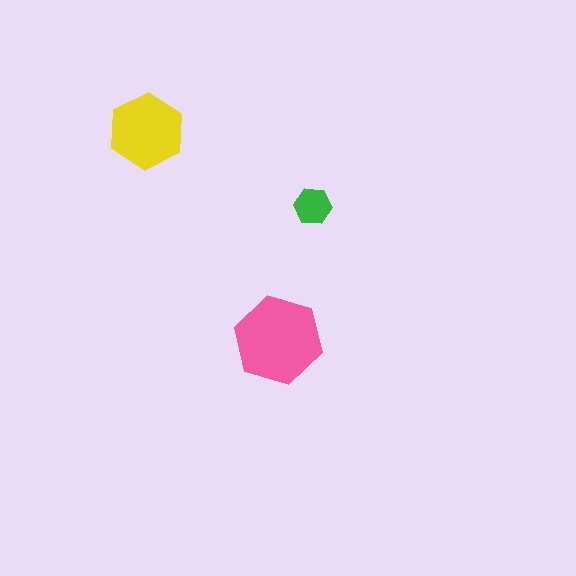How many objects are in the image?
There are 3 objects in the image.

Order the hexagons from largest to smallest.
the pink one, the yellow one, the green one.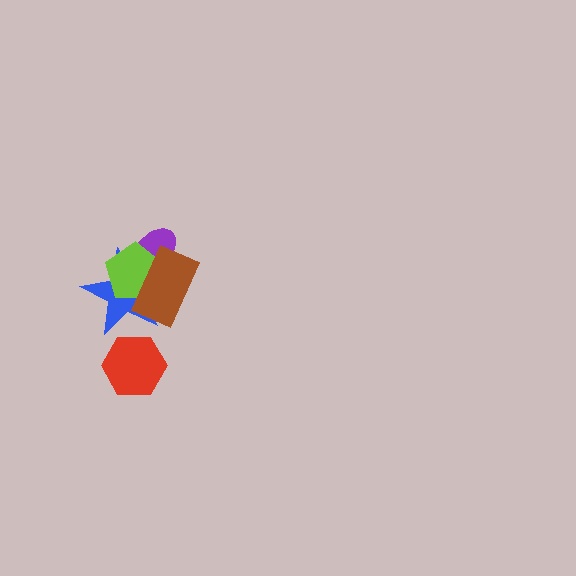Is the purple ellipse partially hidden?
Yes, it is partially covered by another shape.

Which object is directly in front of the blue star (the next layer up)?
The lime pentagon is directly in front of the blue star.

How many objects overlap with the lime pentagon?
3 objects overlap with the lime pentagon.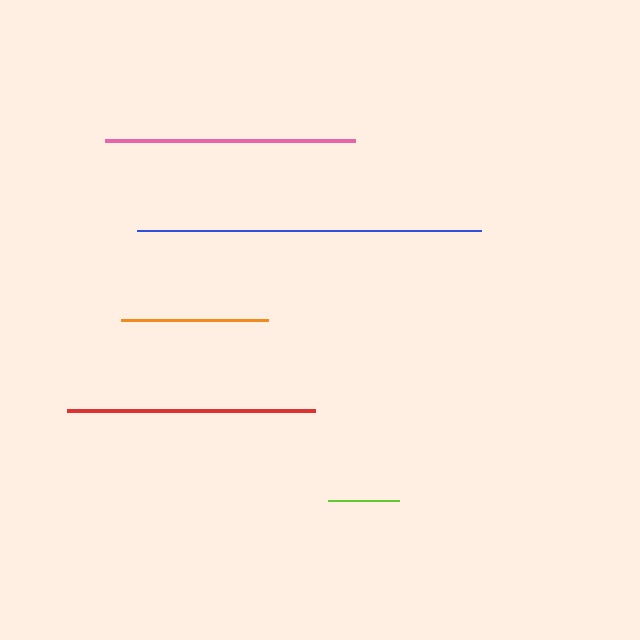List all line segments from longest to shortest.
From longest to shortest: blue, pink, red, orange, lime.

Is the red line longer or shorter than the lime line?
The red line is longer than the lime line.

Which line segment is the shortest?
The lime line is the shortest at approximately 71 pixels.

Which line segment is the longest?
The blue line is the longest at approximately 344 pixels.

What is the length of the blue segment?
The blue segment is approximately 344 pixels long.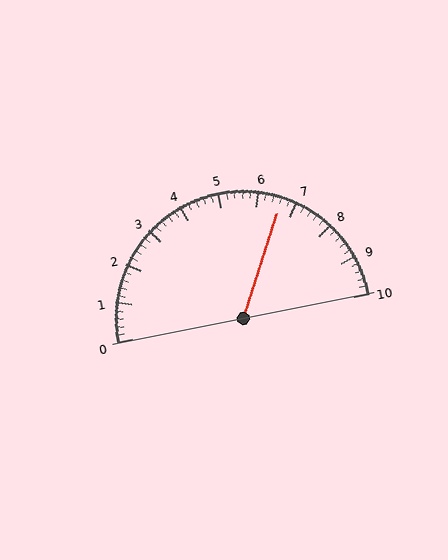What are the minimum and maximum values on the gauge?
The gauge ranges from 0 to 10.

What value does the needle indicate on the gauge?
The needle indicates approximately 6.6.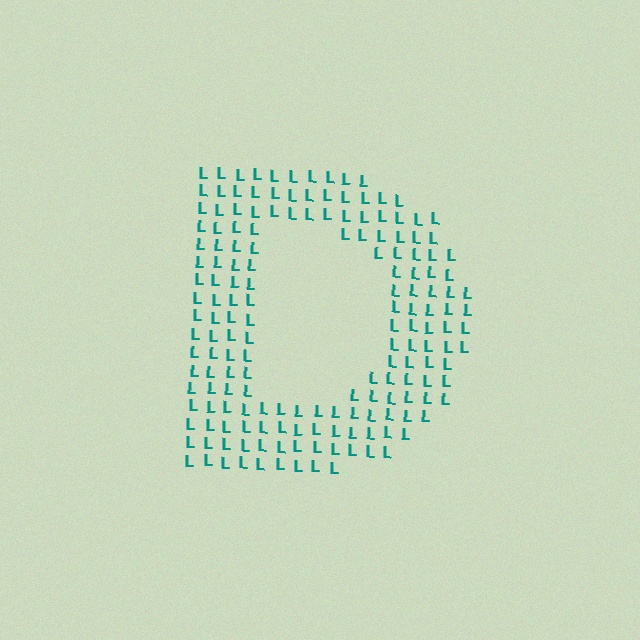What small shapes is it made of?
It is made of small letter L's.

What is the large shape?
The large shape is the letter D.